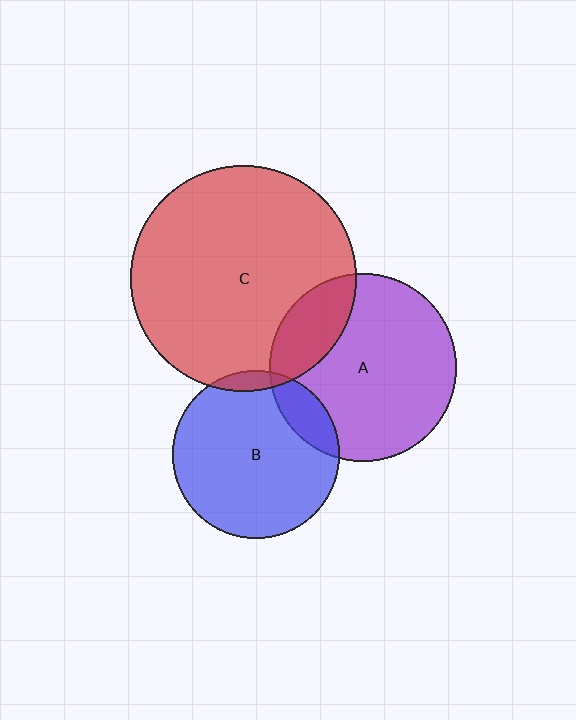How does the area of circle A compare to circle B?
Approximately 1.3 times.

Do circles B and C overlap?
Yes.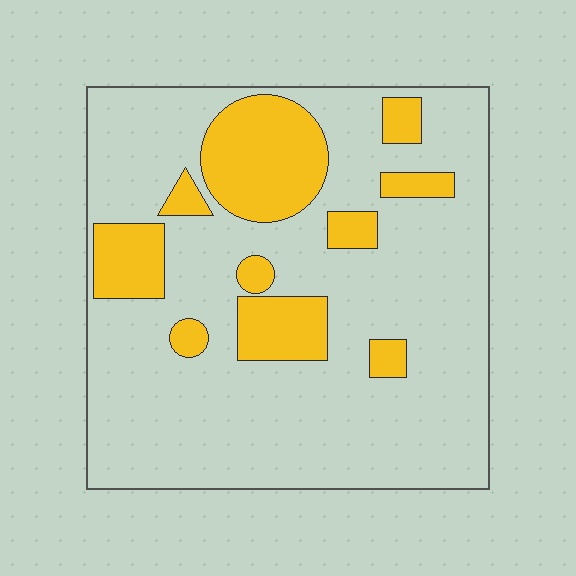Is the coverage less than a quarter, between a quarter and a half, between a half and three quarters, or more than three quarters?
Less than a quarter.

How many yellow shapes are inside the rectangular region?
10.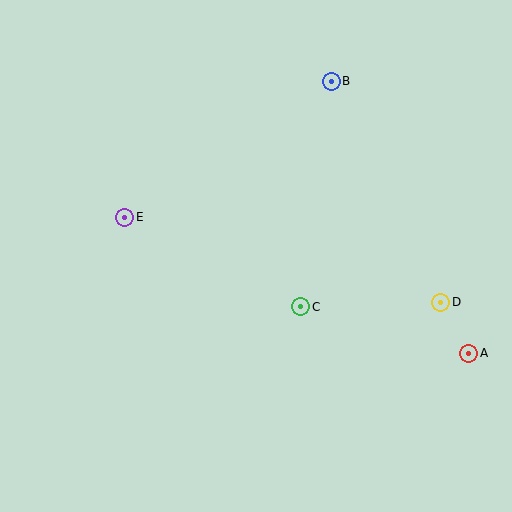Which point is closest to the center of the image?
Point C at (301, 307) is closest to the center.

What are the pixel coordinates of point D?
Point D is at (441, 302).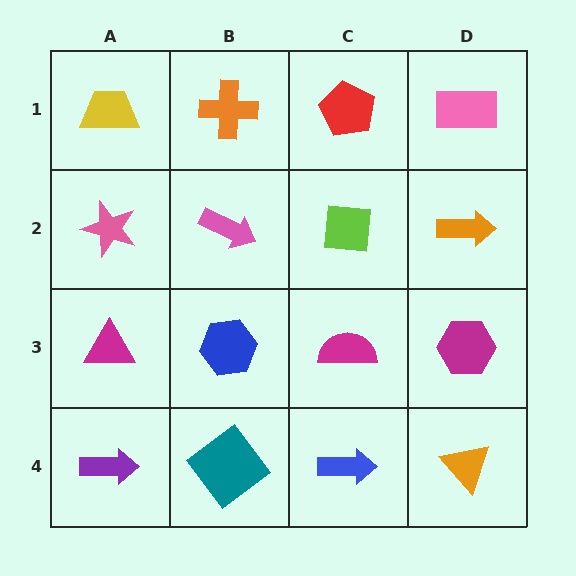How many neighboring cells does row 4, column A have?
2.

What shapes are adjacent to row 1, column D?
An orange arrow (row 2, column D), a red pentagon (row 1, column C).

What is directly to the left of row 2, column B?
A pink star.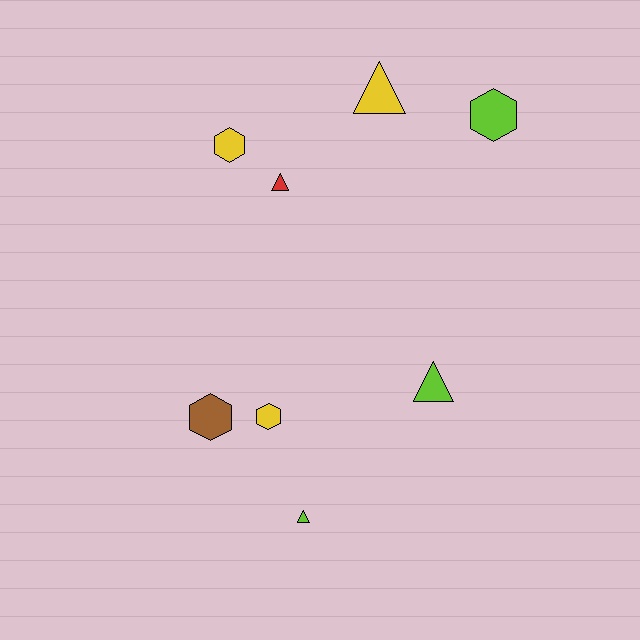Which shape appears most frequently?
Triangle, with 4 objects.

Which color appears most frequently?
Yellow, with 3 objects.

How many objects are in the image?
There are 8 objects.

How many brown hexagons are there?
There is 1 brown hexagon.